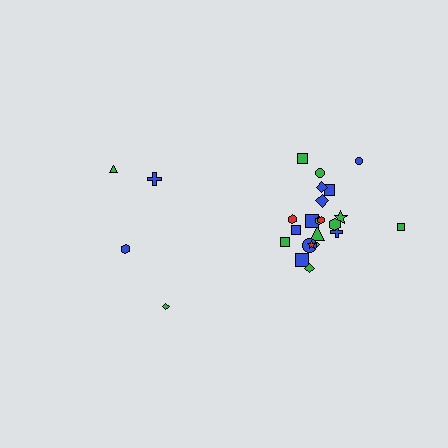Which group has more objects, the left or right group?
The right group.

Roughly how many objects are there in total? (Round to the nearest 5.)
Roughly 25 objects in total.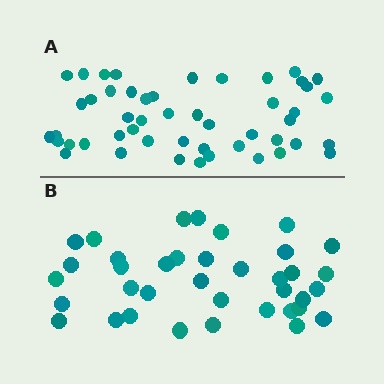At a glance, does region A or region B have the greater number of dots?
Region A (the top region) has more dots.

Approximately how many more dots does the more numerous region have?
Region A has roughly 12 or so more dots than region B.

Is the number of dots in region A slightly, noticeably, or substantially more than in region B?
Region A has noticeably more, but not dramatically so. The ratio is roughly 1.3 to 1.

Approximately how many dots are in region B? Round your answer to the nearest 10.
About 40 dots. (The exact count is 37, which rounds to 40.)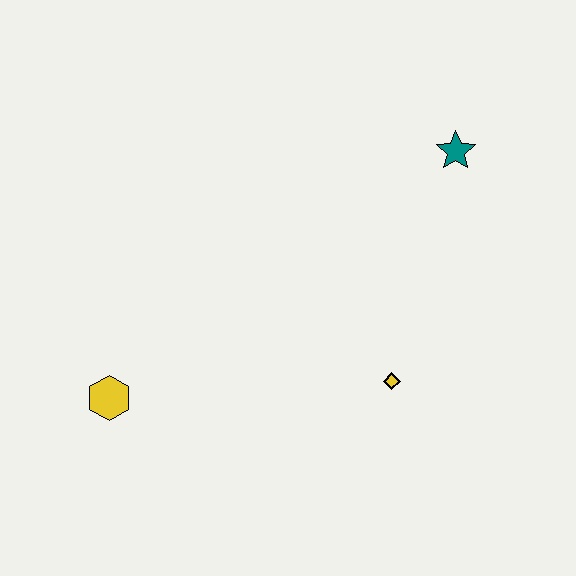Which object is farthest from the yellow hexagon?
The teal star is farthest from the yellow hexagon.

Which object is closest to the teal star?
The yellow diamond is closest to the teal star.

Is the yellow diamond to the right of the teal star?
No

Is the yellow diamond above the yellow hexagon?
Yes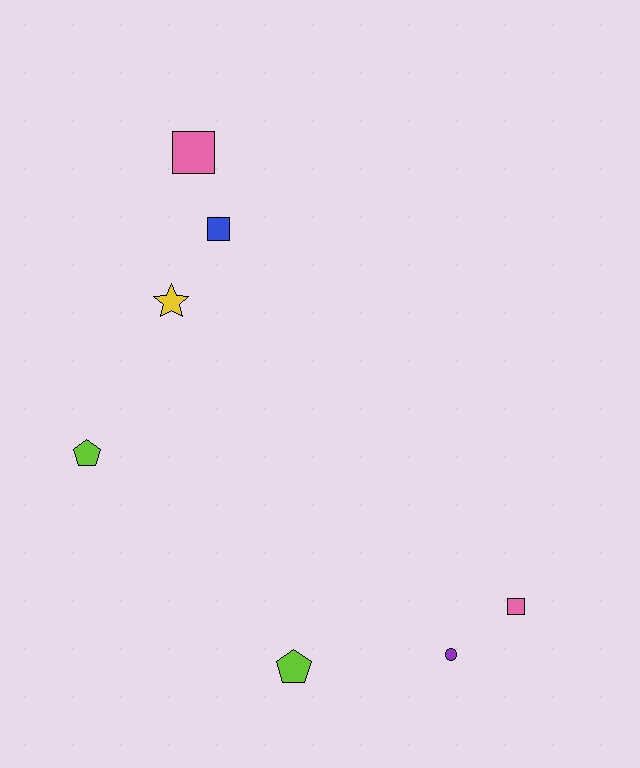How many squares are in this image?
There are 3 squares.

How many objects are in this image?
There are 7 objects.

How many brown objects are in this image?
There are no brown objects.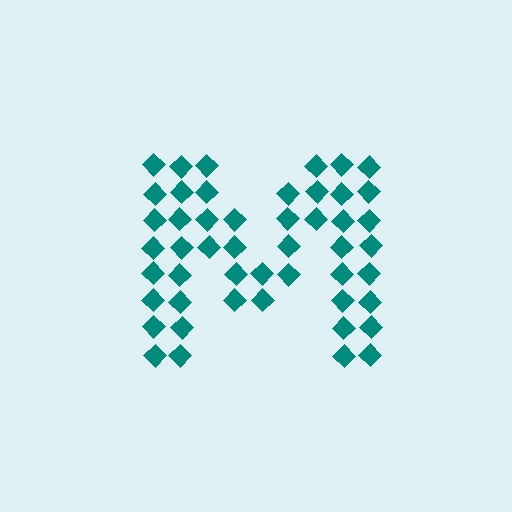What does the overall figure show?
The overall figure shows the letter M.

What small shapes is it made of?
It is made of small diamonds.